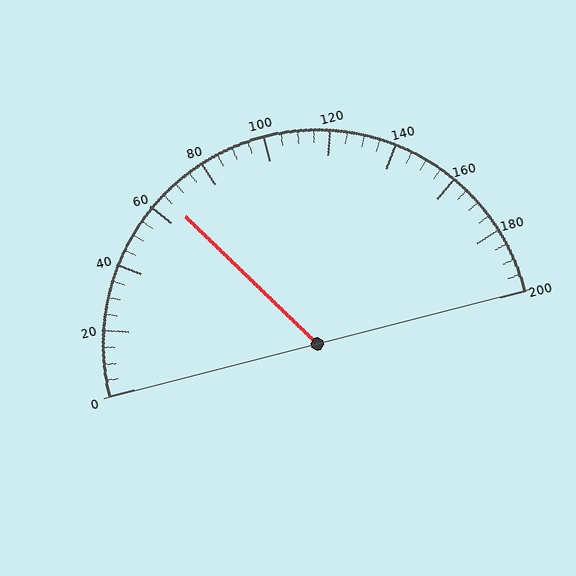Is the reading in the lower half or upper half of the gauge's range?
The reading is in the lower half of the range (0 to 200).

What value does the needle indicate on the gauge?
The needle indicates approximately 65.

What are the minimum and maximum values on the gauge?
The gauge ranges from 0 to 200.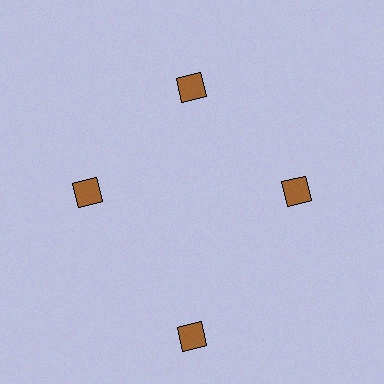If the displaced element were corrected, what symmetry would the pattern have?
It would have 4-fold rotational symmetry — the pattern would map onto itself every 90 degrees.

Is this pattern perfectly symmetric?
No. The 4 brown diamonds are arranged in a ring, but one element near the 6 o'clock position is pushed outward from the center, breaking the 4-fold rotational symmetry.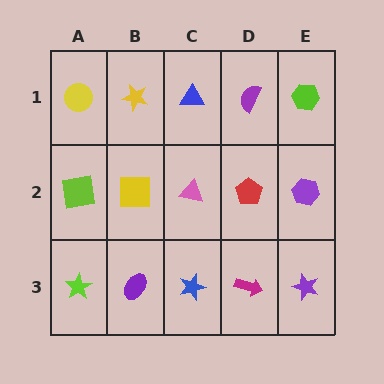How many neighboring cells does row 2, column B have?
4.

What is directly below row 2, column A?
A lime star.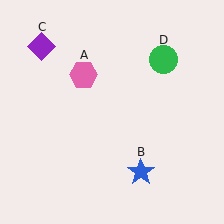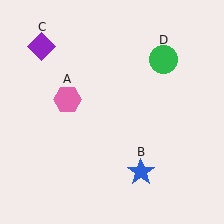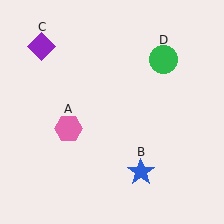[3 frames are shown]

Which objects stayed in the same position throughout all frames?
Blue star (object B) and purple diamond (object C) and green circle (object D) remained stationary.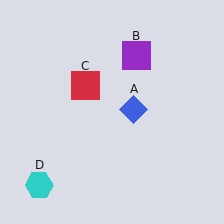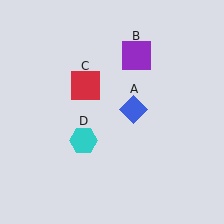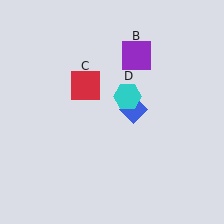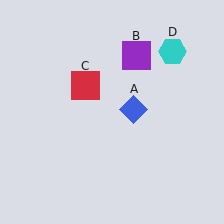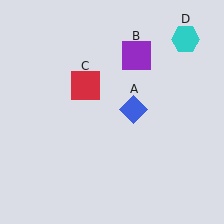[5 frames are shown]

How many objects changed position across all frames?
1 object changed position: cyan hexagon (object D).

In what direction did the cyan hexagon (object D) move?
The cyan hexagon (object D) moved up and to the right.